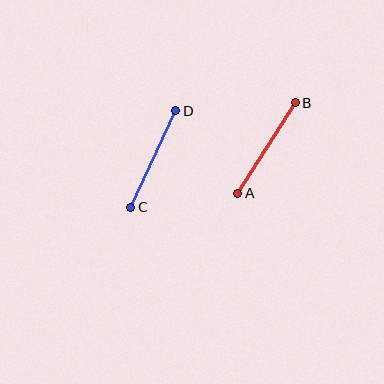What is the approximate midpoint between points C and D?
The midpoint is at approximately (153, 159) pixels.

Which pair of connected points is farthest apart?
Points A and B are farthest apart.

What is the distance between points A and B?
The distance is approximately 107 pixels.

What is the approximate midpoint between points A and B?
The midpoint is at approximately (266, 148) pixels.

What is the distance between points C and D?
The distance is approximately 106 pixels.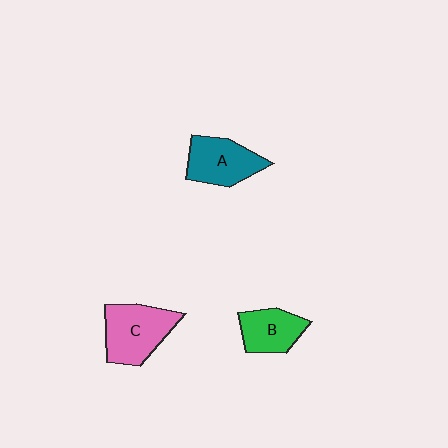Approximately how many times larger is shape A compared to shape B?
Approximately 1.2 times.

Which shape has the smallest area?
Shape B (green).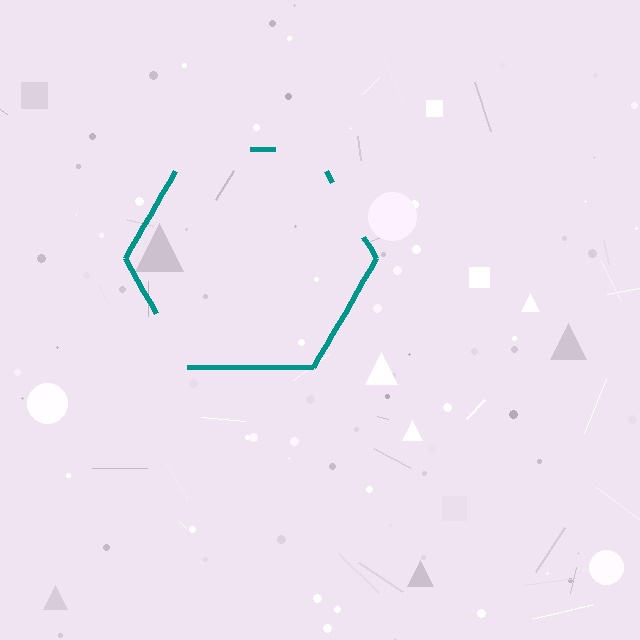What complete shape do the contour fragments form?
The contour fragments form a hexagon.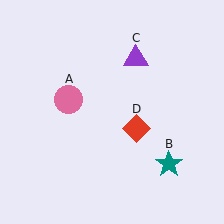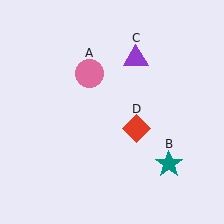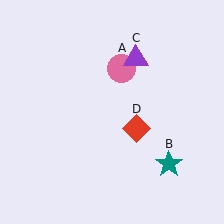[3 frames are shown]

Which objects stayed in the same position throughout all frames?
Teal star (object B) and purple triangle (object C) and red diamond (object D) remained stationary.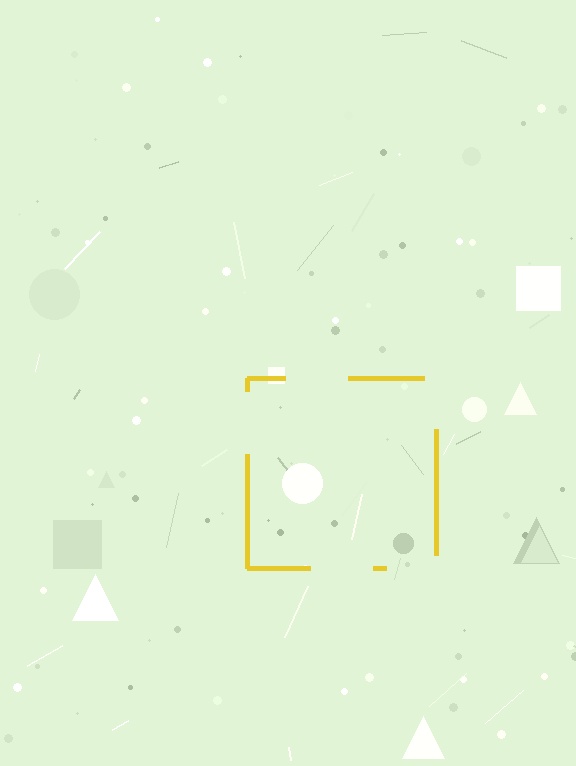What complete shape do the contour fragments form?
The contour fragments form a square.